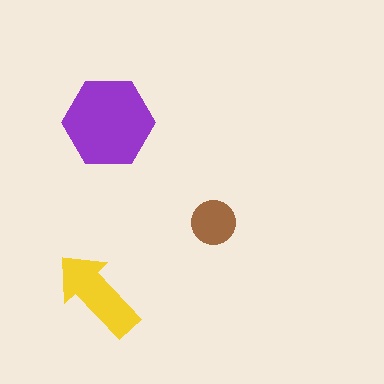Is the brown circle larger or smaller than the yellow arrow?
Smaller.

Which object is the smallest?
The brown circle.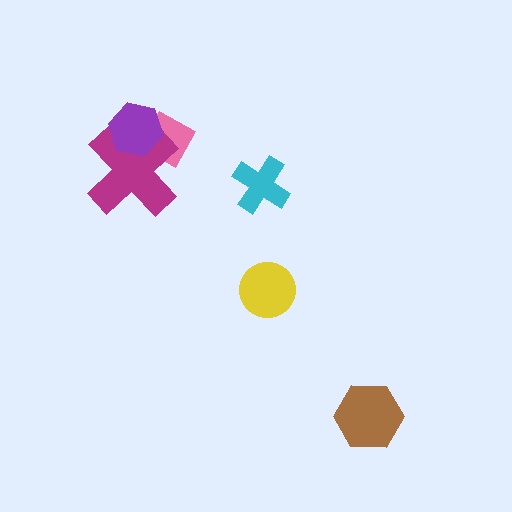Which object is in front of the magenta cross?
The purple hexagon is in front of the magenta cross.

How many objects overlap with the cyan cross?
0 objects overlap with the cyan cross.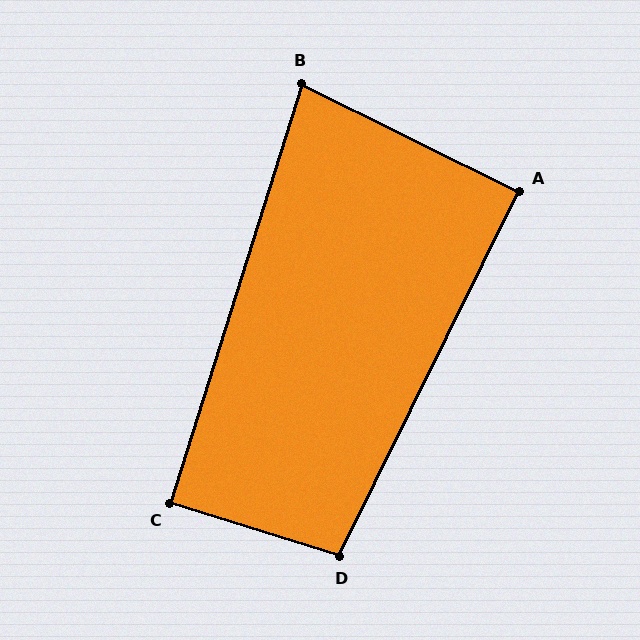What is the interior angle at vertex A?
Approximately 90 degrees (approximately right).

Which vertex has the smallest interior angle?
B, at approximately 81 degrees.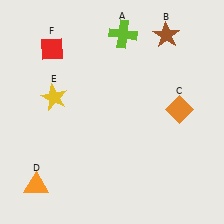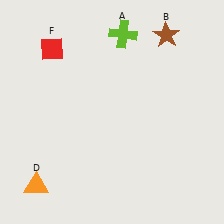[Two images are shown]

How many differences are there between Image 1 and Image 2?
There are 2 differences between the two images.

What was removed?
The orange diamond (C), the yellow star (E) were removed in Image 2.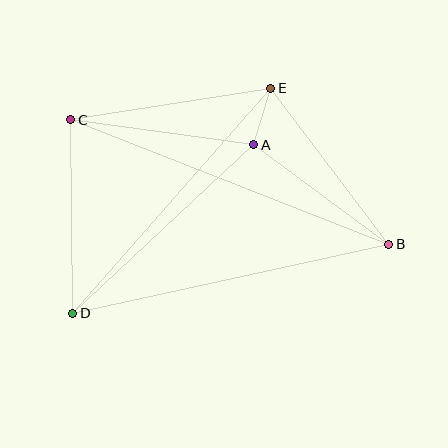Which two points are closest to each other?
Points A and E are closest to each other.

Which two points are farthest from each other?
Points B and C are farthest from each other.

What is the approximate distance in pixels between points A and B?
The distance between A and B is approximately 168 pixels.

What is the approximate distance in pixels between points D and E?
The distance between D and E is approximately 300 pixels.